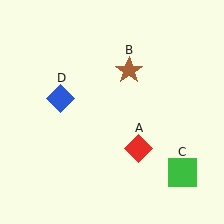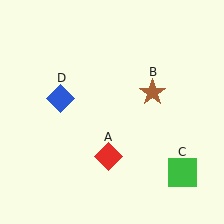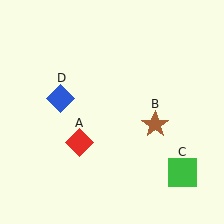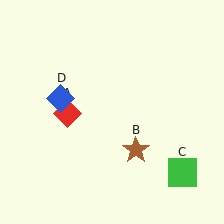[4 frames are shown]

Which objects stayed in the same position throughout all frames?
Green square (object C) and blue diamond (object D) remained stationary.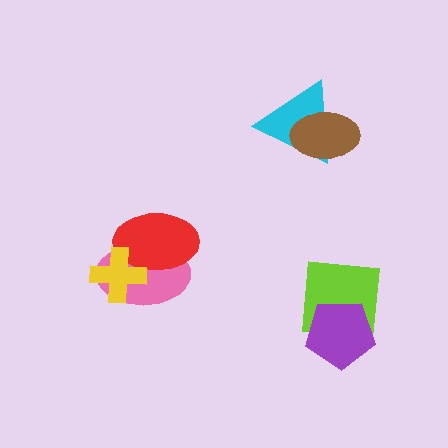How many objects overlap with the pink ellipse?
2 objects overlap with the pink ellipse.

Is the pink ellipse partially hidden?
Yes, it is partially covered by another shape.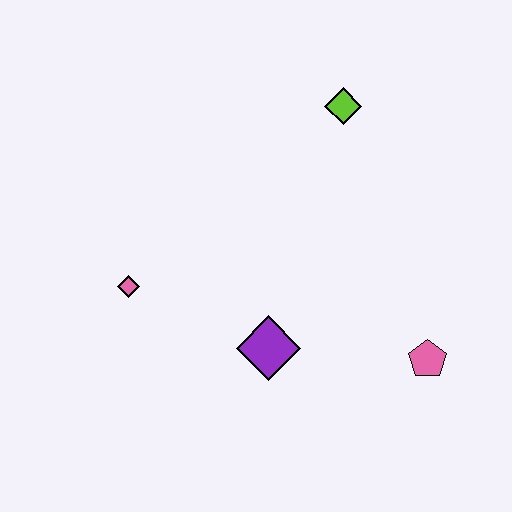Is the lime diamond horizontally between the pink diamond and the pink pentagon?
Yes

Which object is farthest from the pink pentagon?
The pink diamond is farthest from the pink pentagon.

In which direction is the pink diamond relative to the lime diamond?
The pink diamond is to the left of the lime diamond.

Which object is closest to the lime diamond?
The purple diamond is closest to the lime diamond.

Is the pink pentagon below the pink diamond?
Yes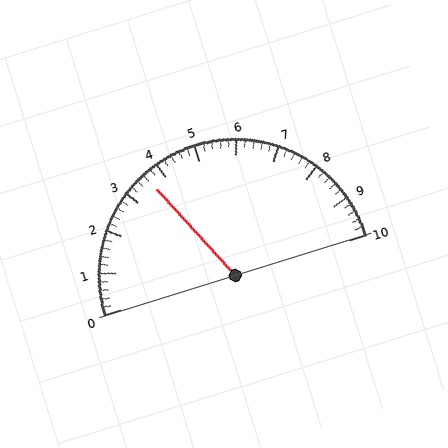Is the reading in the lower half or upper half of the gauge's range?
The reading is in the lower half of the range (0 to 10).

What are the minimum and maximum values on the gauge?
The gauge ranges from 0 to 10.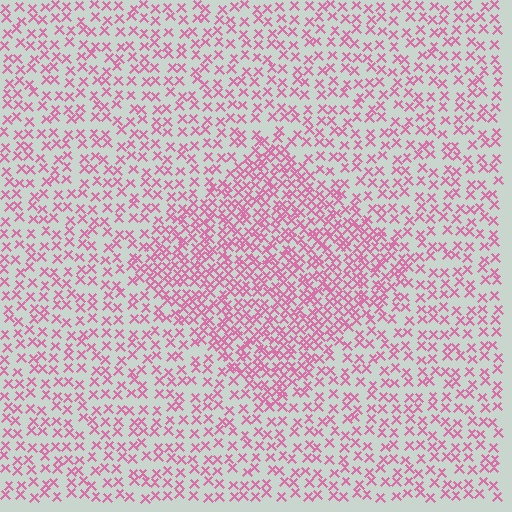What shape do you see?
I see a diamond.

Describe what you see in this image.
The image contains small pink elements arranged at two different densities. A diamond-shaped region is visible where the elements are more densely packed than the surrounding area.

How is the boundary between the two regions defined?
The boundary is defined by a change in element density (approximately 1.9x ratio). All elements are the same color, size, and shape.